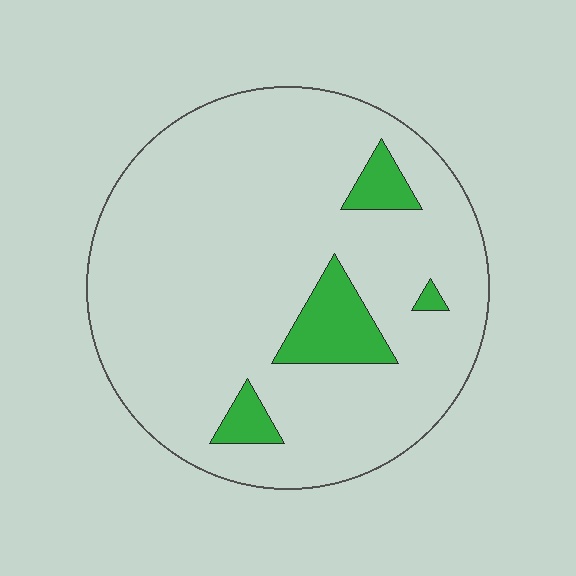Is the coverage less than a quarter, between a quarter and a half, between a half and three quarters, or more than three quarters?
Less than a quarter.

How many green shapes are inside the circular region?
4.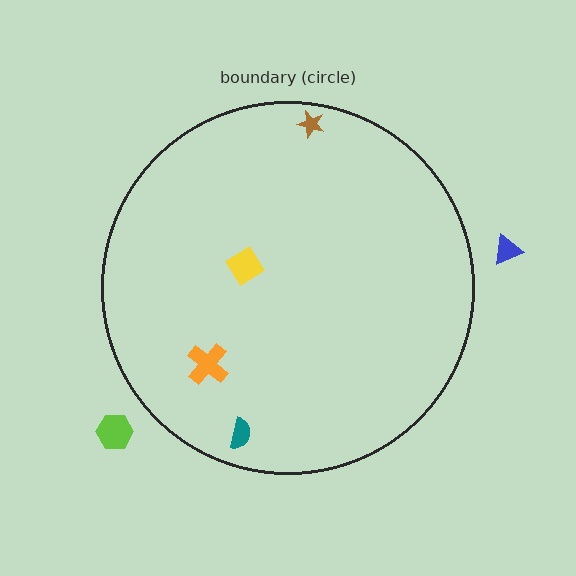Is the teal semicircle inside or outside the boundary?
Inside.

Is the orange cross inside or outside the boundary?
Inside.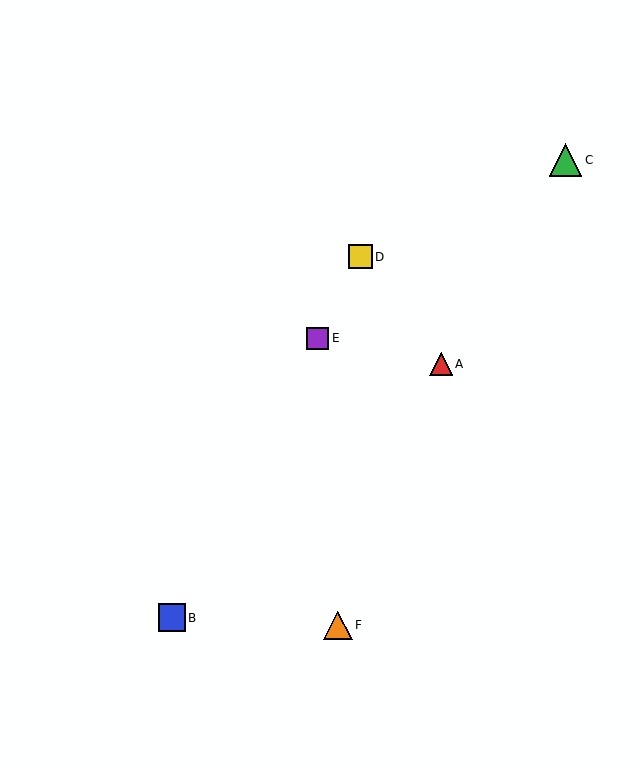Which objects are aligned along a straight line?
Objects B, D, E are aligned along a straight line.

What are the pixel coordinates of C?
Object C is at (566, 160).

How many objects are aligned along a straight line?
3 objects (B, D, E) are aligned along a straight line.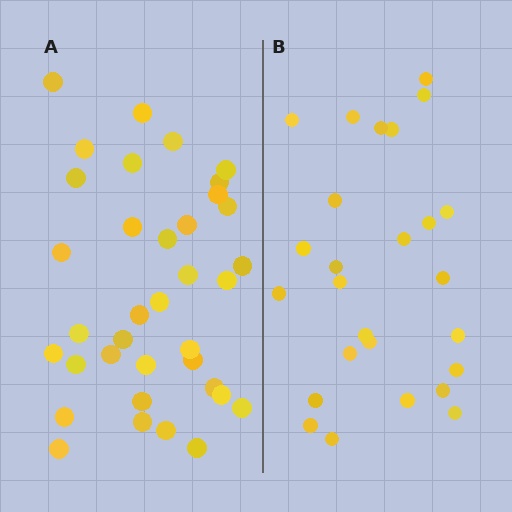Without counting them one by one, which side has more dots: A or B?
Region A (the left region) has more dots.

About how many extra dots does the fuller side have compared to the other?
Region A has roughly 10 or so more dots than region B.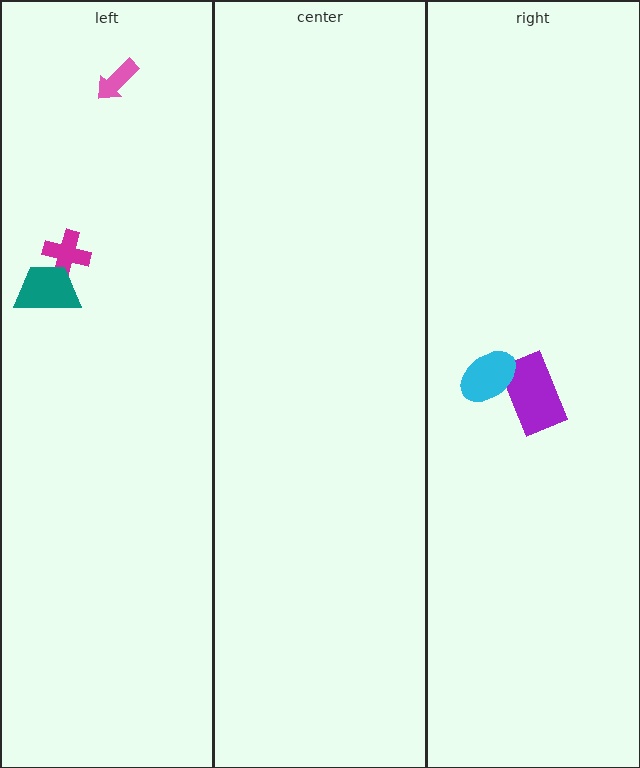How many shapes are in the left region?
3.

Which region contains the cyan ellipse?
The right region.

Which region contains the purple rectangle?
The right region.